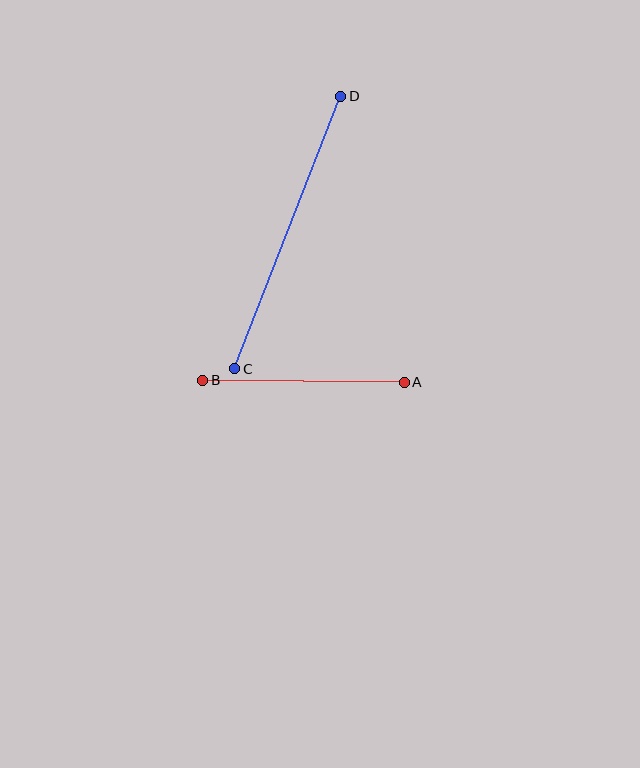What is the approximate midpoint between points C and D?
The midpoint is at approximately (288, 232) pixels.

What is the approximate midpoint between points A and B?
The midpoint is at approximately (303, 381) pixels.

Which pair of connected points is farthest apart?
Points C and D are farthest apart.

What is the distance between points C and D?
The distance is approximately 292 pixels.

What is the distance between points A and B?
The distance is approximately 201 pixels.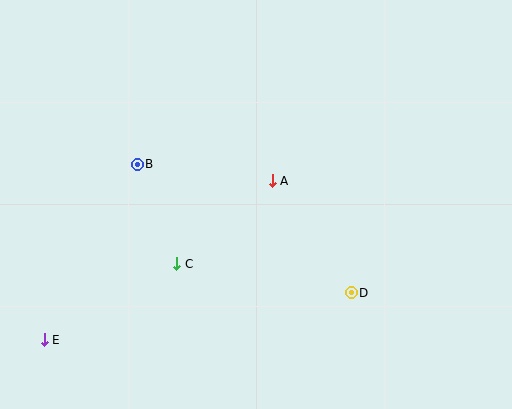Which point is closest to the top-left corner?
Point B is closest to the top-left corner.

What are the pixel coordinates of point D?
Point D is at (351, 293).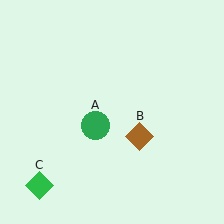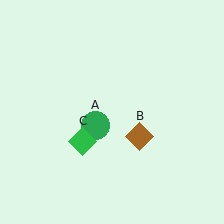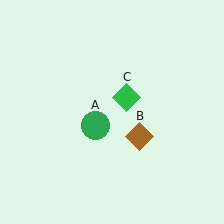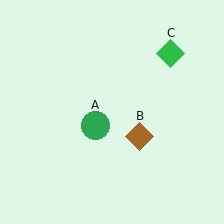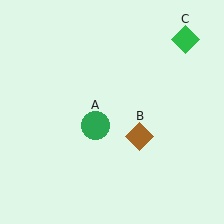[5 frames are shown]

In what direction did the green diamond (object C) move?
The green diamond (object C) moved up and to the right.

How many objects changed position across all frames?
1 object changed position: green diamond (object C).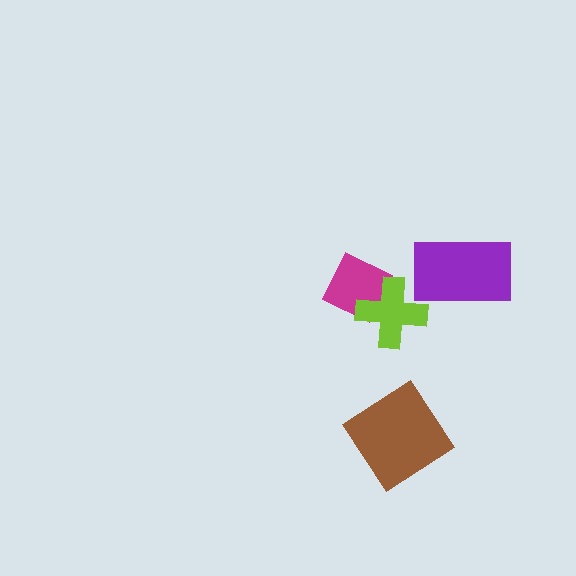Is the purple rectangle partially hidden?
No, no other shape covers it.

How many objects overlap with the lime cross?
1 object overlaps with the lime cross.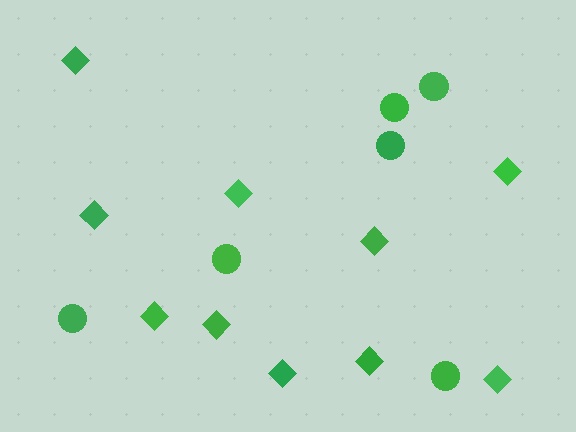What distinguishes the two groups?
There are 2 groups: one group of circles (6) and one group of diamonds (10).